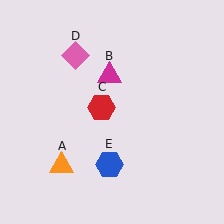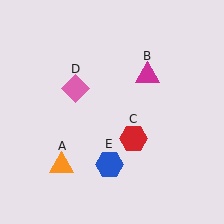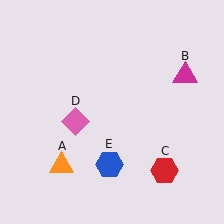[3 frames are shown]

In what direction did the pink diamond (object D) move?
The pink diamond (object D) moved down.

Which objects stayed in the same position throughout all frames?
Orange triangle (object A) and blue hexagon (object E) remained stationary.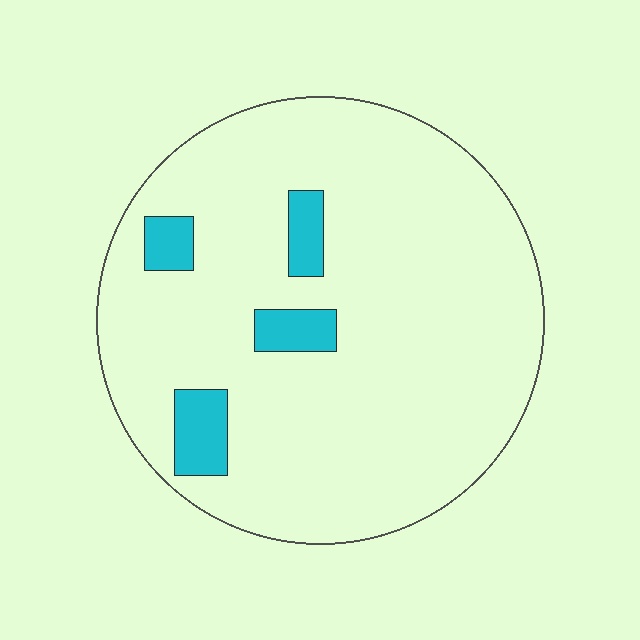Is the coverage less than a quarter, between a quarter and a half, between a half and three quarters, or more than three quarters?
Less than a quarter.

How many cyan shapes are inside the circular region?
4.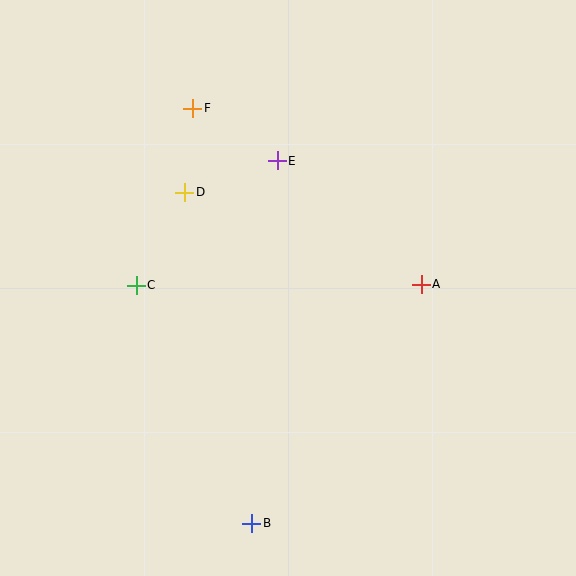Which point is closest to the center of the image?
Point E at (277, 161) is closest to the center.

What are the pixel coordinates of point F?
Point F is at (193, 108).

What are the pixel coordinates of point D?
Point D is at (185, 192).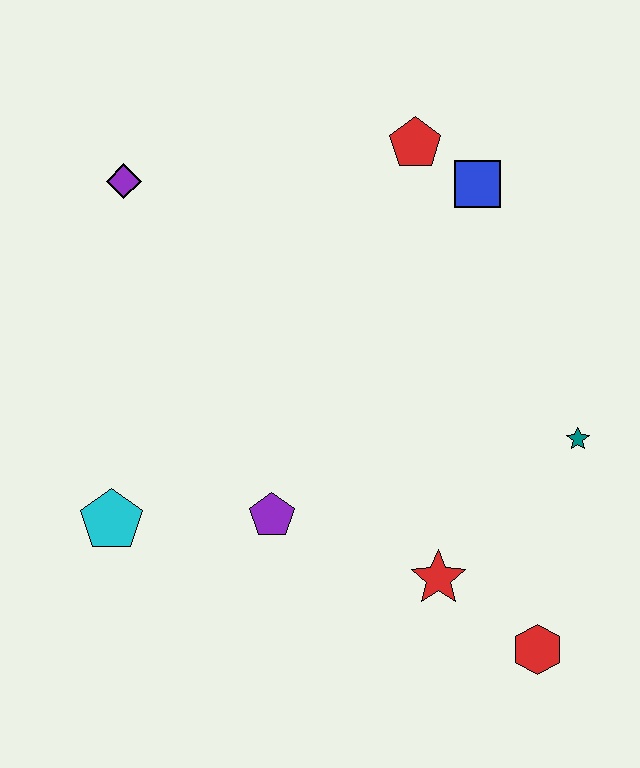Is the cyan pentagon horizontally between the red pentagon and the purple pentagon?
No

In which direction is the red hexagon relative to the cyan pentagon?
The red hexagon is to the right of the cyan pentagon.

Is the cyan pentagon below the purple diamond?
Yes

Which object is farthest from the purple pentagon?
The red pentagon is farthest from the purple pentagon.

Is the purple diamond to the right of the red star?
No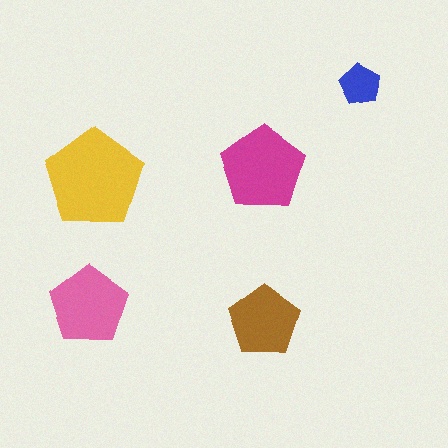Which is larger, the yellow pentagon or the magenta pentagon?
The yellow one.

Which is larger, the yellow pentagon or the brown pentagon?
The yellow one.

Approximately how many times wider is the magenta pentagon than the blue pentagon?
About 2 times wider.